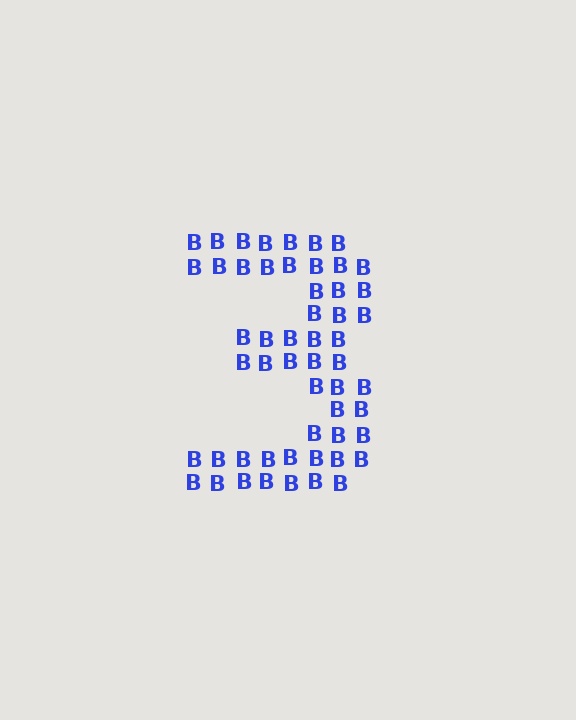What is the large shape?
The large shape is the digit 3.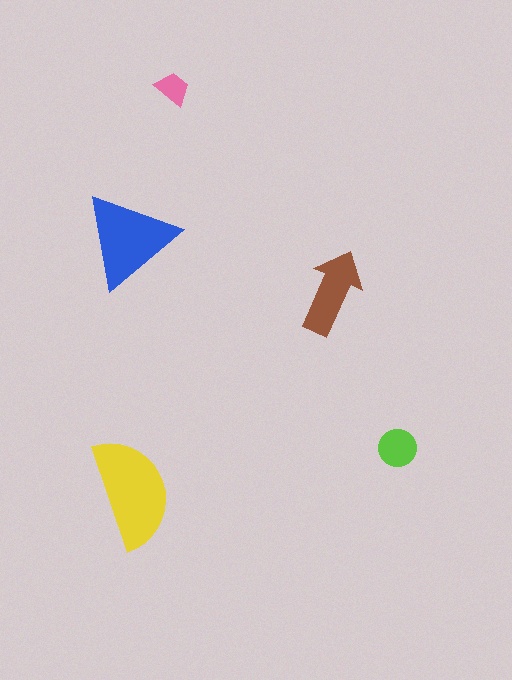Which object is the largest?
The yellow semicircle.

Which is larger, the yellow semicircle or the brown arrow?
The yellow semicircle.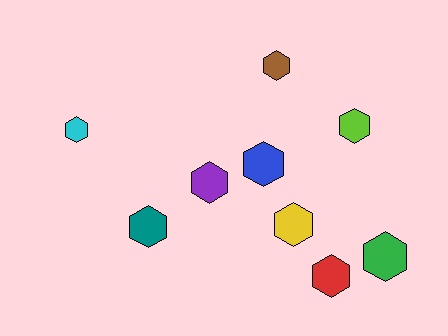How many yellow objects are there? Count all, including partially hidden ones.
There is 1 yellow object.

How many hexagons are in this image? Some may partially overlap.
There are 9 hexagons.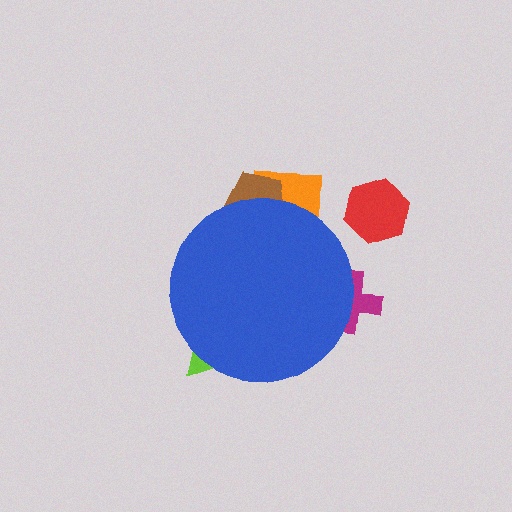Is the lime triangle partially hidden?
Yes, the lime triangle is partially hidden behind the blue circle.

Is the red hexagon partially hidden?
No, the red hexagon is fully visible.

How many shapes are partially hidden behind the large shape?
4 shapes are partially hidden.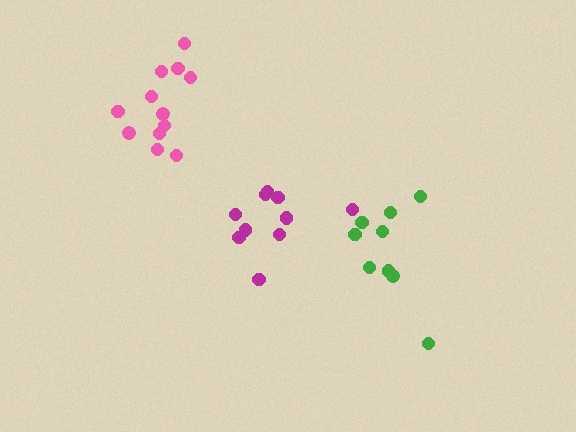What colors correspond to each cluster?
The clusters are colored: pink, magenta, green.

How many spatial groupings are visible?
There are 3 spatial groupings.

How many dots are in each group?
Group 1: 12 dots, Group 2: 10 dots, Group 3: 9 dots (31 total).